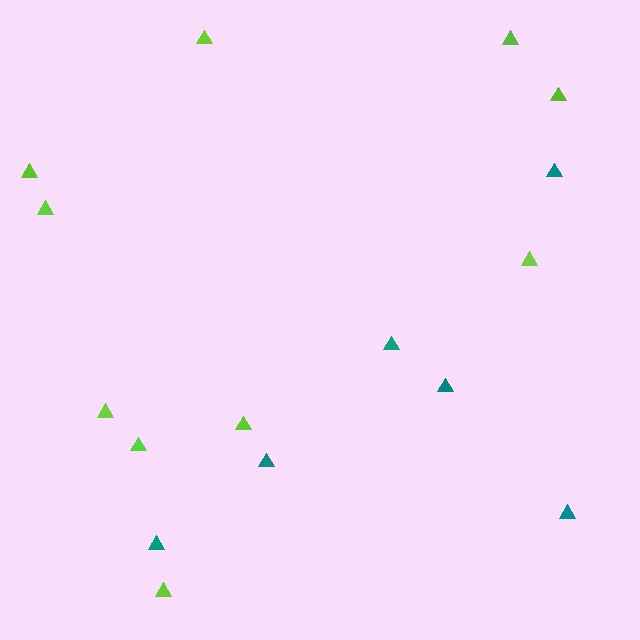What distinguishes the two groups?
There are 2 groups: one group of teal triangles (6) and one group of lime triangles (10).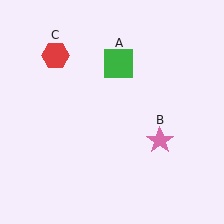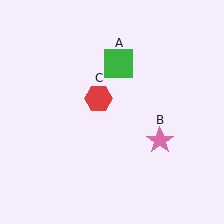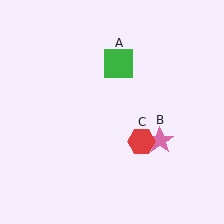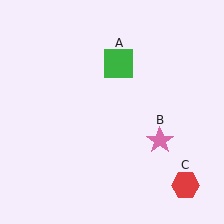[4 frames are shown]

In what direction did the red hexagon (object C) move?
The red hexagon (object C) moved down and to the right.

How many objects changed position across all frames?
1 object changed position: red hexagon (object C).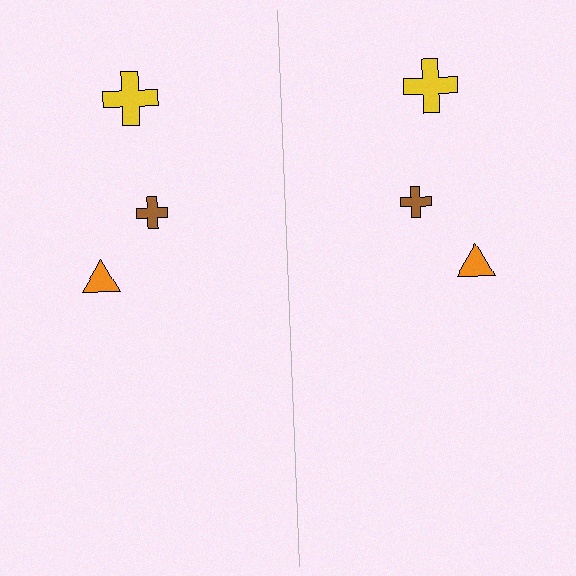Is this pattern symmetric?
Yes, this pattern has bilateral (reflection) symmetry.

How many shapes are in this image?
There are 6 shapes in this image.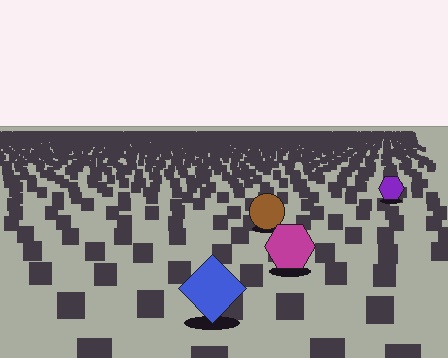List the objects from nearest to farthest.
From nearest to farthest: the blue diamond, the magenta hexagon, the brown circle, the purple hexagon.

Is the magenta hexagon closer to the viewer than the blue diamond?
No. The blue diamond is closer — you can tell from the texture gradient: the ground texture is coarser near it.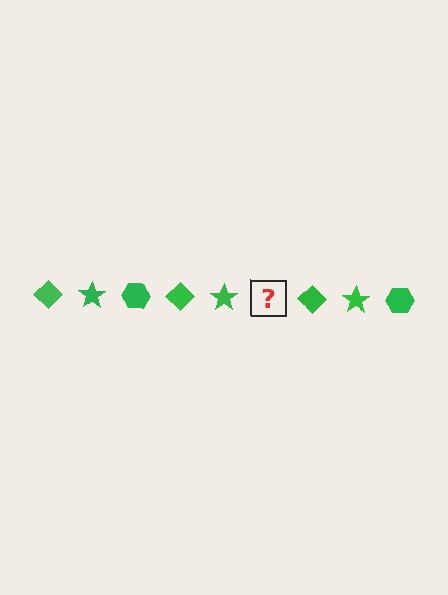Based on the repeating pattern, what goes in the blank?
The blank should be a green hexagon.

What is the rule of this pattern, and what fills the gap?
The rule is that the pattern cycles through diamond, star, hexagon shapes in green. The gap should be filled with a green hexagon.